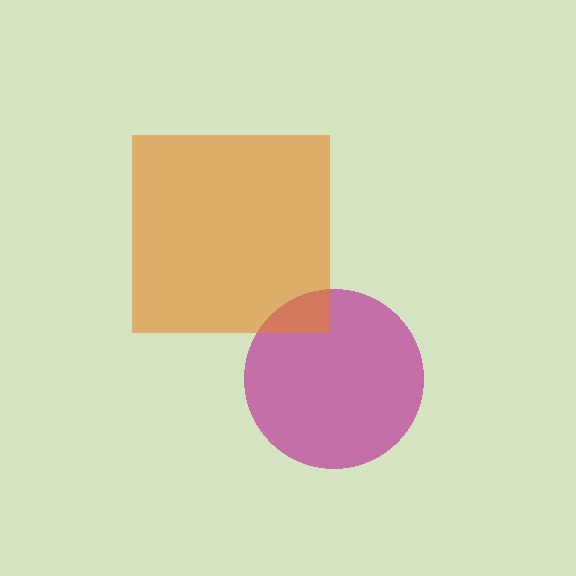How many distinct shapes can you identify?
There are 2 distinct shapes: a magenta circle, an orange square.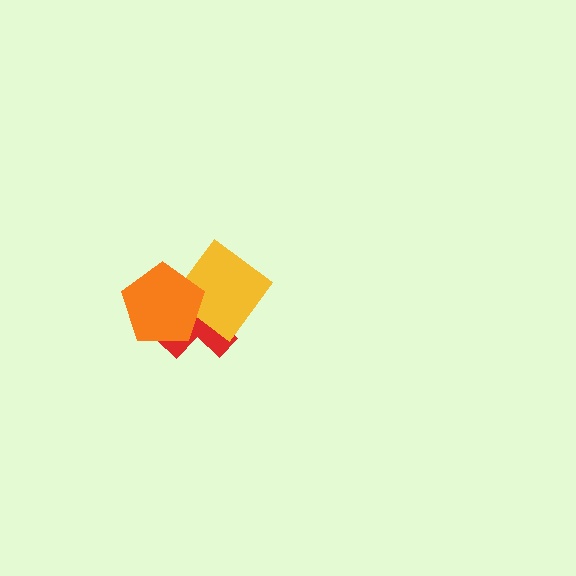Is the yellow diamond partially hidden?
Yes, it is partially covered by another shape.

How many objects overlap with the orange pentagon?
2 objects overlap with the orange pentagon.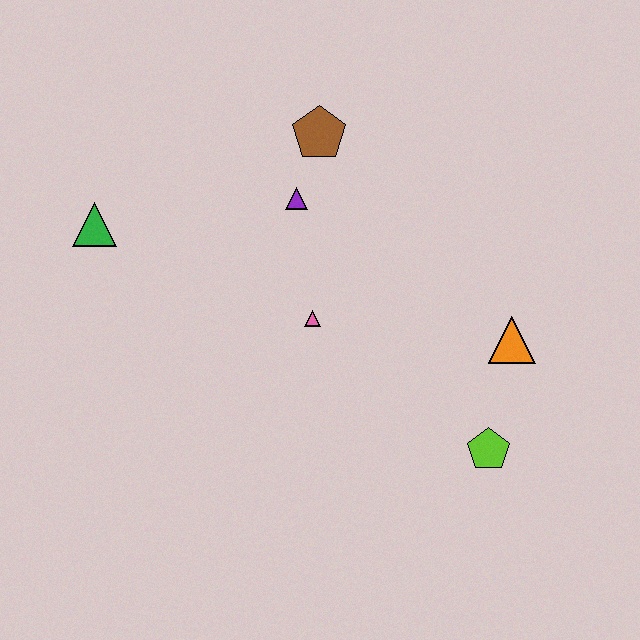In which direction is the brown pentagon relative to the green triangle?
The brown pentagon is to the right of the green triangle.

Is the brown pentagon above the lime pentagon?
Yes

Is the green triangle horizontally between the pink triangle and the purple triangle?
No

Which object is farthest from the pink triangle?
The green triangle is farthest from the pink triangle.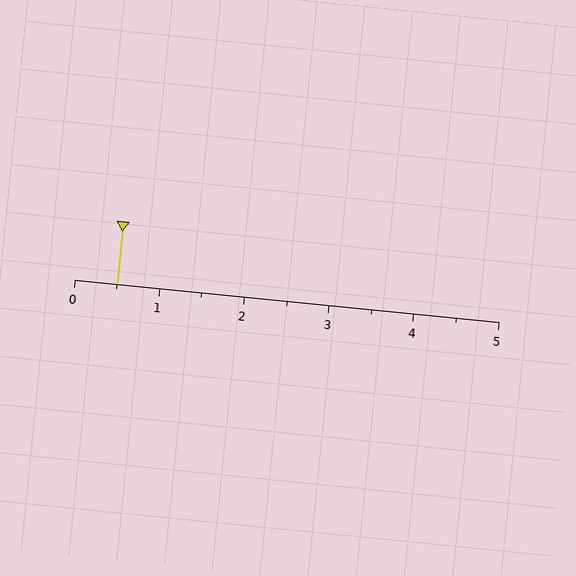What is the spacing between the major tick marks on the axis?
The major ticks are spaced 1 apart.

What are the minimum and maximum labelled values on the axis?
The axis runs from 0 to 5.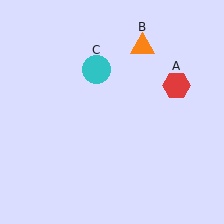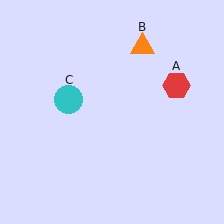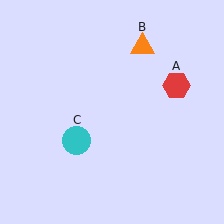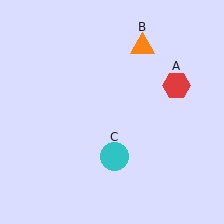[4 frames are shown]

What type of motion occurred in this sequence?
The cyan circle (object C) rotated counterclockwise around the center of the scene.